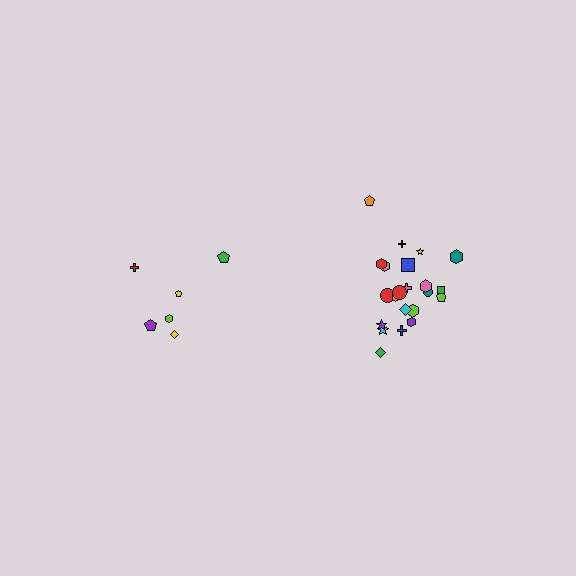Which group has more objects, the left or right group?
The right group.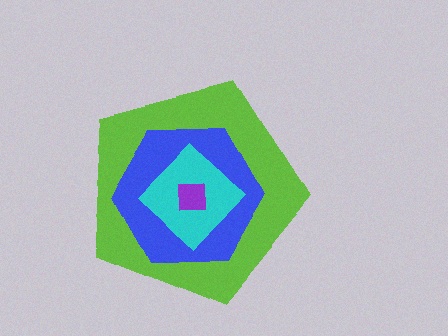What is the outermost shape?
The lime pentagon.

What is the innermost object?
The purple square.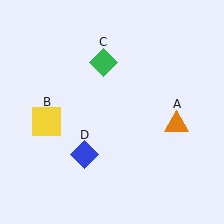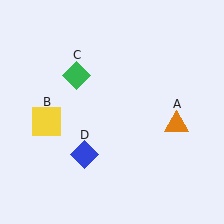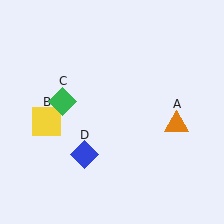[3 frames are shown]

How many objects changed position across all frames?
1 object changed position: green diamond (object C).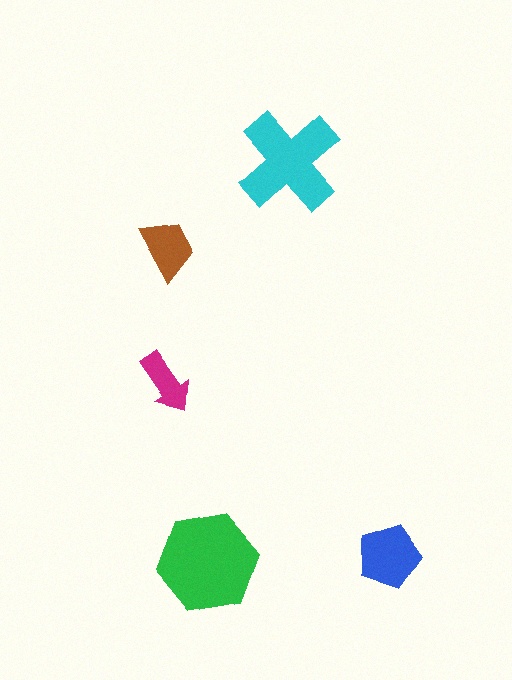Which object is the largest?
The green hexagon.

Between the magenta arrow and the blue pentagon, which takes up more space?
The blue pentagon.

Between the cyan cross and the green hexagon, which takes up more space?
The green hexagon.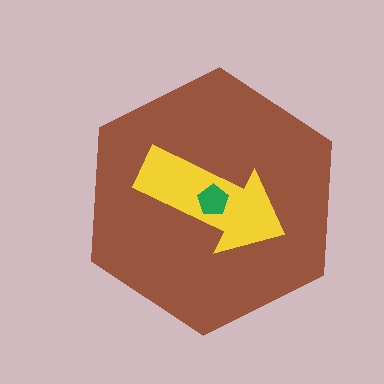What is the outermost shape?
The brown hexagon.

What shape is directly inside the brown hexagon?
The yellow arrow.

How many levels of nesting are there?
3.